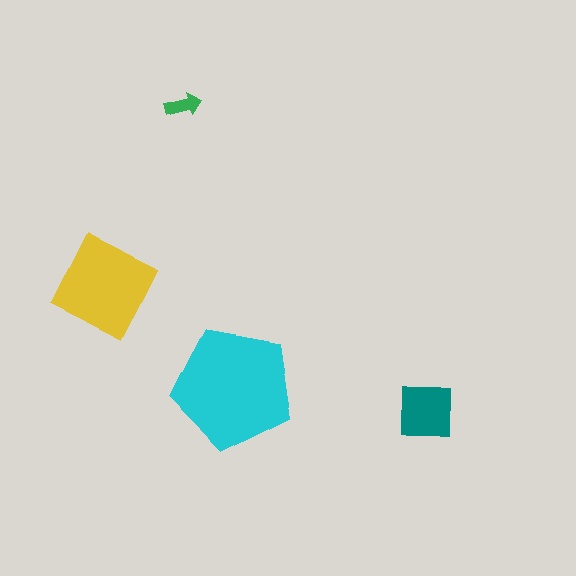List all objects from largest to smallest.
The cyan pentagon, the yellow diamond, the teal square, the green arrow.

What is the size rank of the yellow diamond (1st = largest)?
2nd.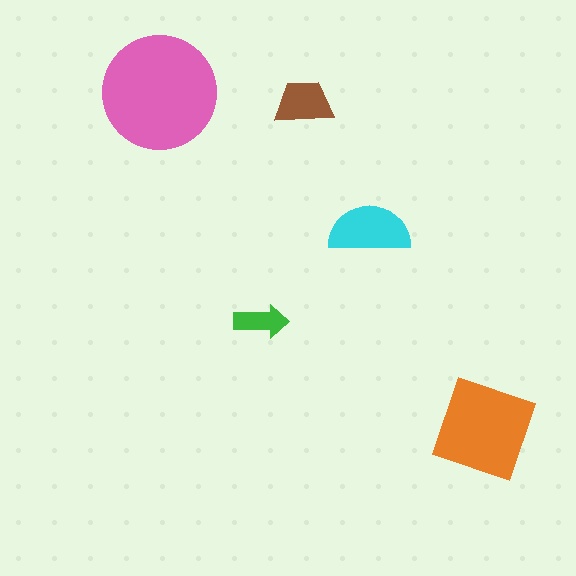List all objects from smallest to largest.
The green arrow, the brown trapezoid, the cyan semicircle, the orange diamond, the pink circle.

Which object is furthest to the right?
The orange diamond is rightmost.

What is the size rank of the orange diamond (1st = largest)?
2nd.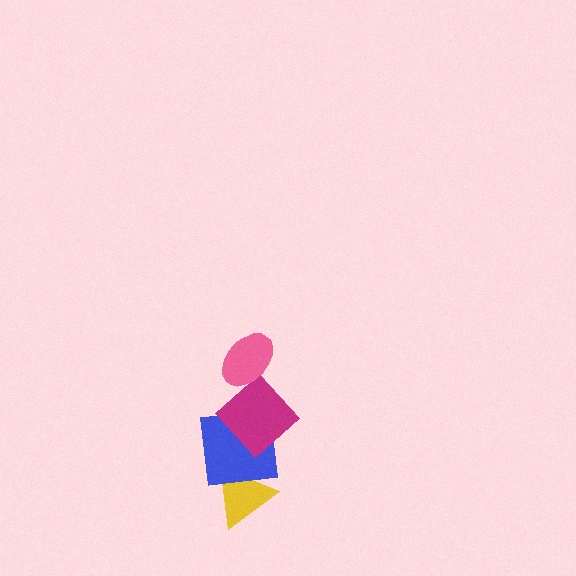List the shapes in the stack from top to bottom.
From top to bottom: the pink ellipse, the magenta diamond, the blue square, the yellow triangle.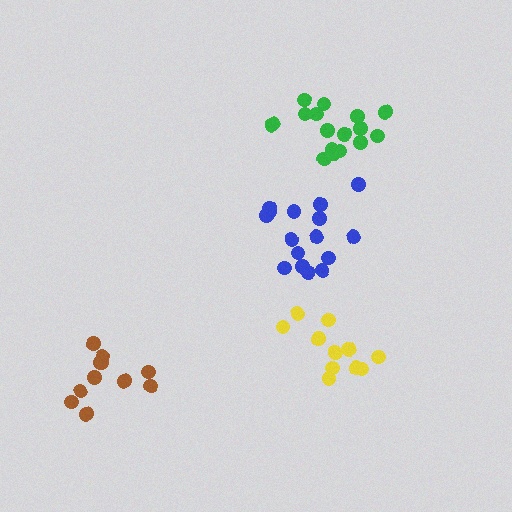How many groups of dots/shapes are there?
There are 4 groups.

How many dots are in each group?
Group 1: 16 dots, Group 2: 17 dots, Group 3: 11 dots, Group 4: 11 dots (55 total).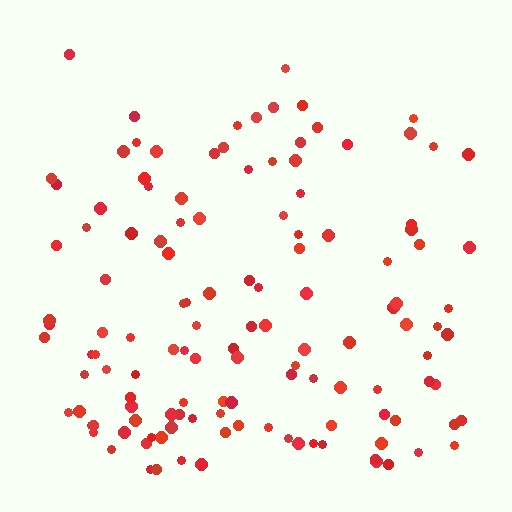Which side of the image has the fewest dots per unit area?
The top.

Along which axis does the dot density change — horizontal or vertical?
Vertical.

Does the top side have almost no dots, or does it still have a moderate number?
Still a moderate number, just noticeably fewer than the bottom.